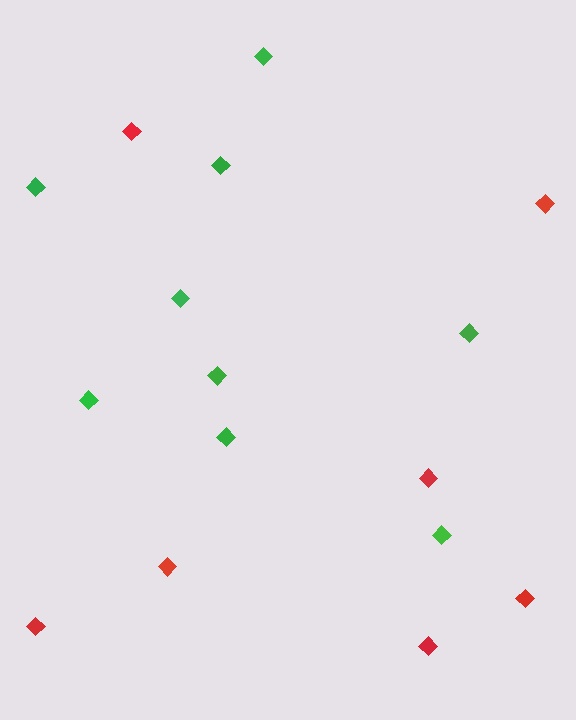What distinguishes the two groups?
There are 2 groups: one group of green diamonds (9) and one group of red diamonds (7).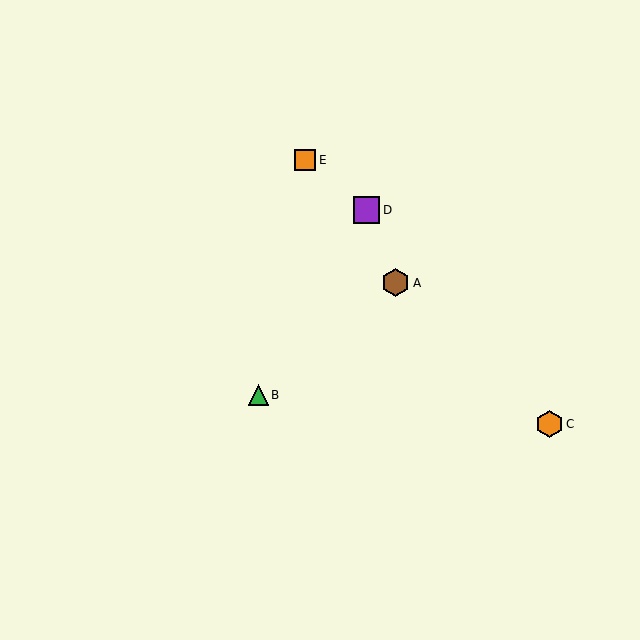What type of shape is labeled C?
Shape C is an orange hexagon.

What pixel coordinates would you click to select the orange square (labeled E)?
Click at (305, 160) to select the orange square E.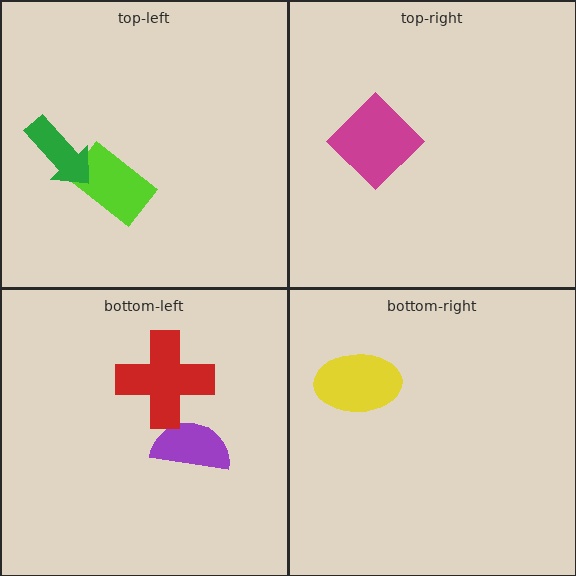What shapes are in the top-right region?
The magenta diamond.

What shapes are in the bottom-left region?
The purple semicircle, the red cross.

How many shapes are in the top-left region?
2.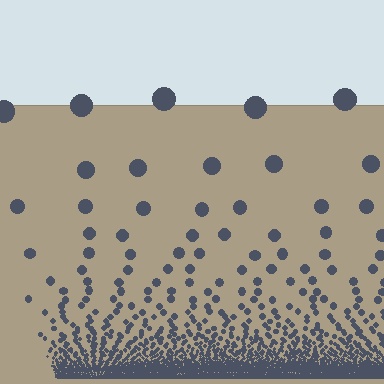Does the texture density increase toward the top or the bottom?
Density increases toward the bottom.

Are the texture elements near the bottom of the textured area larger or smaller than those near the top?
Smaller. The gradient is inverted — elements near the bottom are smaller and denser.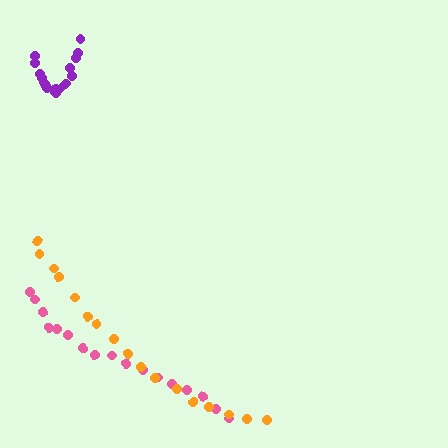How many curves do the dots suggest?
There are 3 distinct paths.